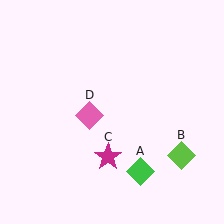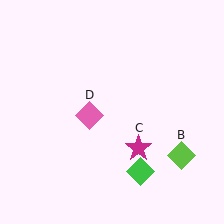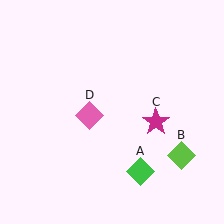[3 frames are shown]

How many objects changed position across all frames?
1 object changed position: magenta star (object C).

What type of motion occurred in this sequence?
The magenta star (object C) rotated counterclockwise around the center of the scene.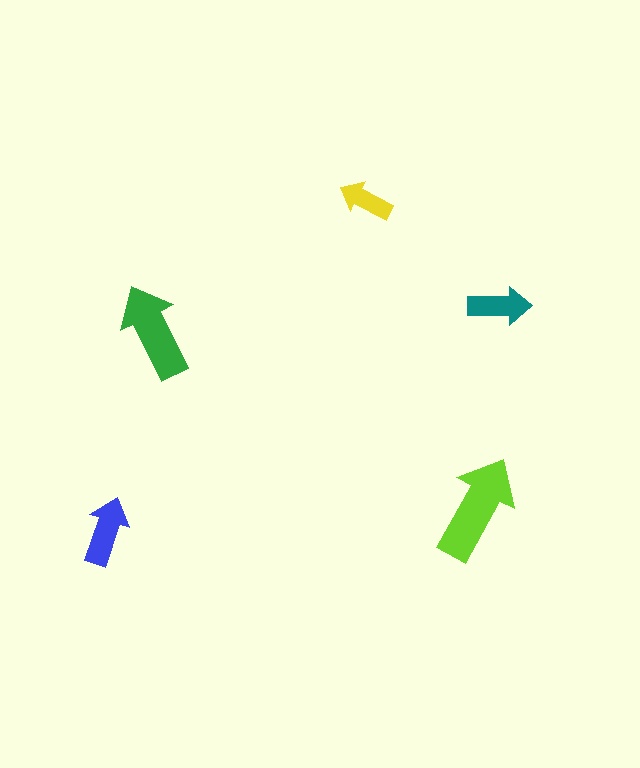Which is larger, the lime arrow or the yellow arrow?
The lime one.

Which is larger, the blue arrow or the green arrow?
The green one.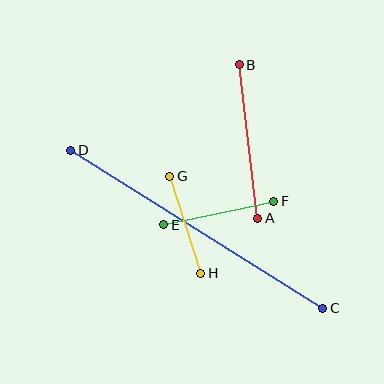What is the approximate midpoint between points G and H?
The midpoint is at approximately (185, 225) pixels.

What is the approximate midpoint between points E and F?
The midpoint is at approximately (219, 213) pixels.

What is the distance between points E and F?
The distance is approximately 113 pixels.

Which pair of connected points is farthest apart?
Points C and D are farthest apart.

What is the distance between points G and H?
The distance is approximately 102 pixels.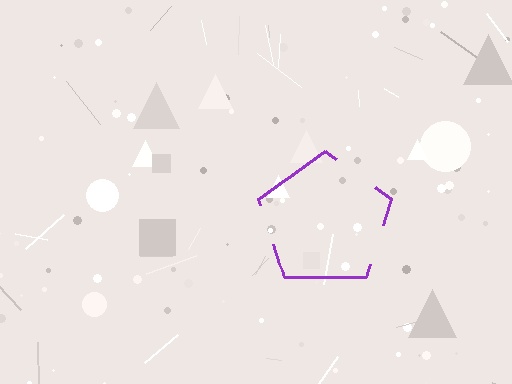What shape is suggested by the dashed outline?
The dashed outline suggests a pentagon.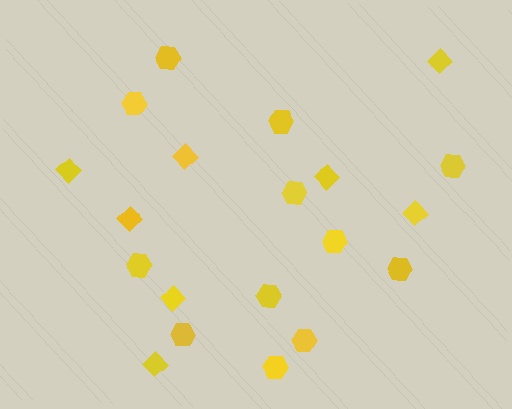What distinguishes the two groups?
There are 2 groups: one group of hexagons (12) and one group of diamonds (8).